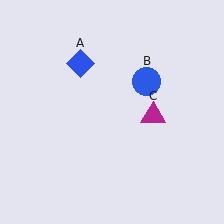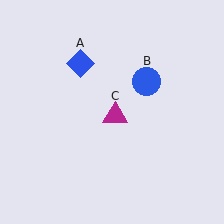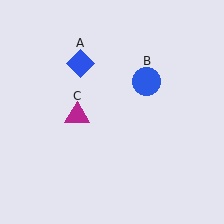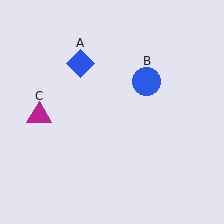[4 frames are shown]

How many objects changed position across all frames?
1 object changed position: magenta triangle (object C).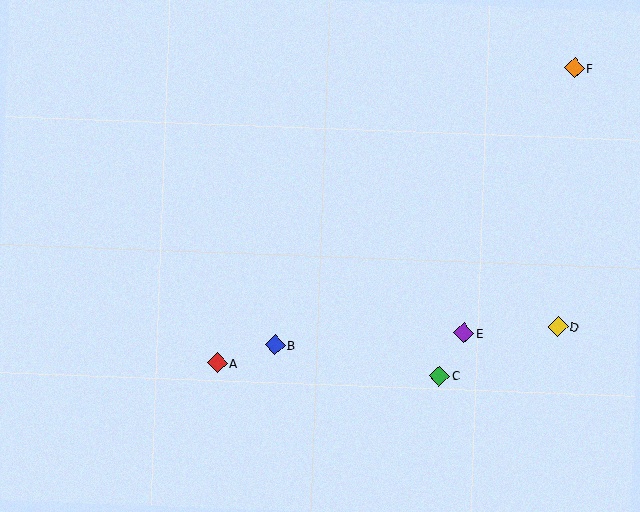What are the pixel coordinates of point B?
Point B is at (275, 345).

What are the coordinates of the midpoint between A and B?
The midpoint between A and B is at (246, 354).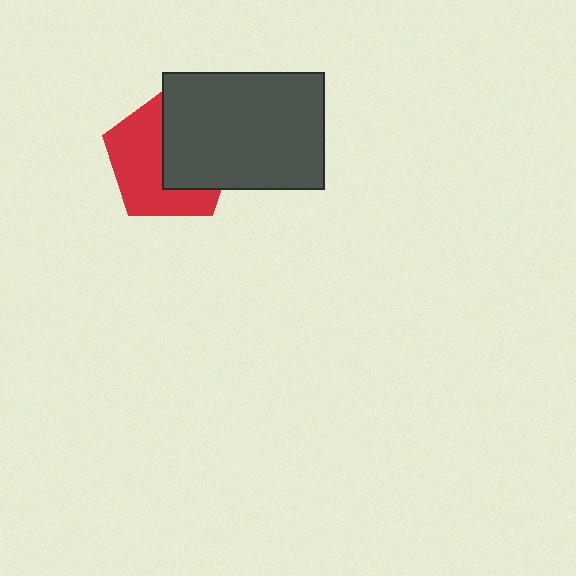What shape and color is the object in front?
The object in front is a dark gray rectangle.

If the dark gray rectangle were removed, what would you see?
You would see the complete red pentagon.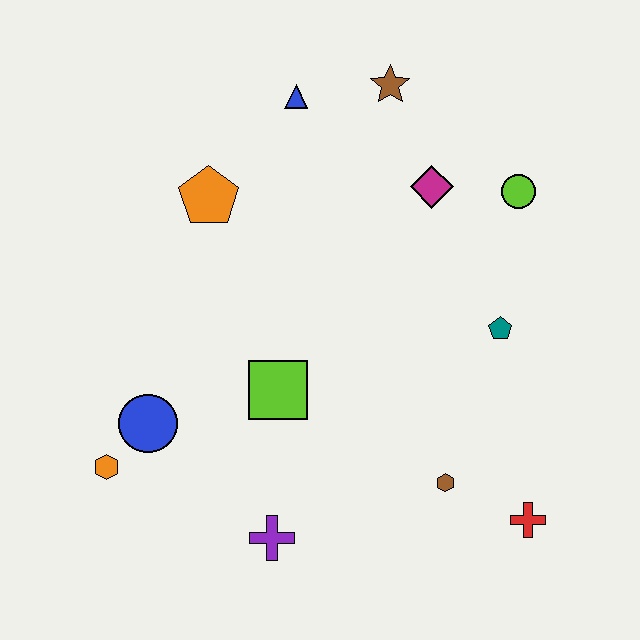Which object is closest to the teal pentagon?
The lime circle is closest to the teal pentagon.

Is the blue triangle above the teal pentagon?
Yes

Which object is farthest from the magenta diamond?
The orange hexagon is farthest from the magenta diamond.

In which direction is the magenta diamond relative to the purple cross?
The magenta diamond is above the purple cross.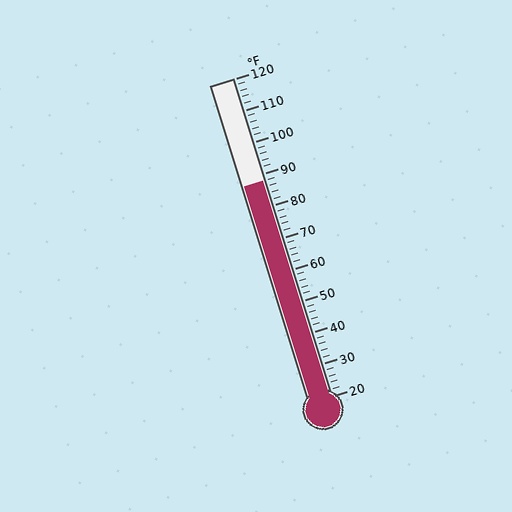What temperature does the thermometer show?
The thermometer shows approximately 88°F.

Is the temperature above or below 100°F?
The temperature is below 100°F.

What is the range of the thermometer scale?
The thermometer scale ranges from 20°F to 120°F.